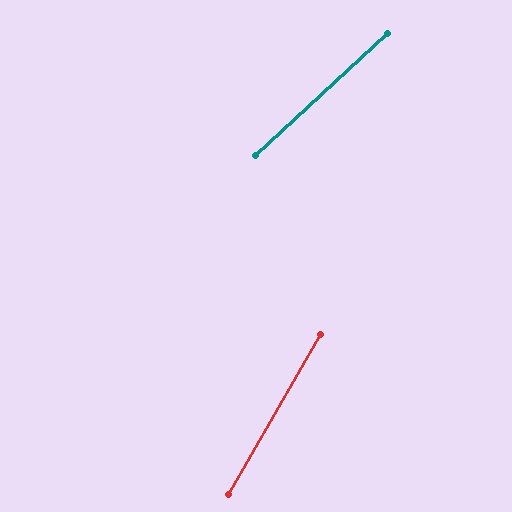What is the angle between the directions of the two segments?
Approximately 18 degrees.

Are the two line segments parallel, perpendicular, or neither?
Neither parallel nor perpendicular — they differ by about 18°.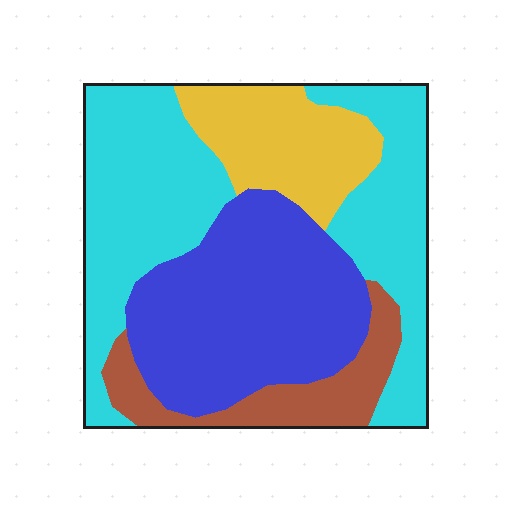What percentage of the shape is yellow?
Yellow covers 15% of the shape.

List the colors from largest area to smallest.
From largest to smallest: cyan, blue, yellow, brown.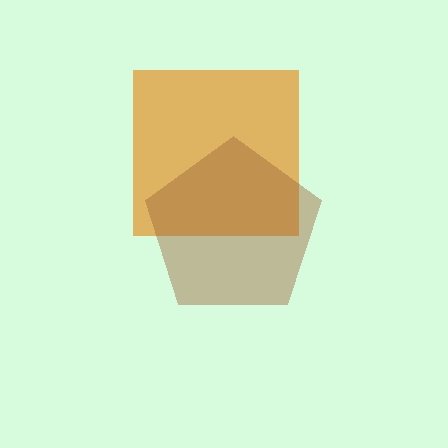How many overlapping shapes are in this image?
There are 2 overlapping shapes in the image.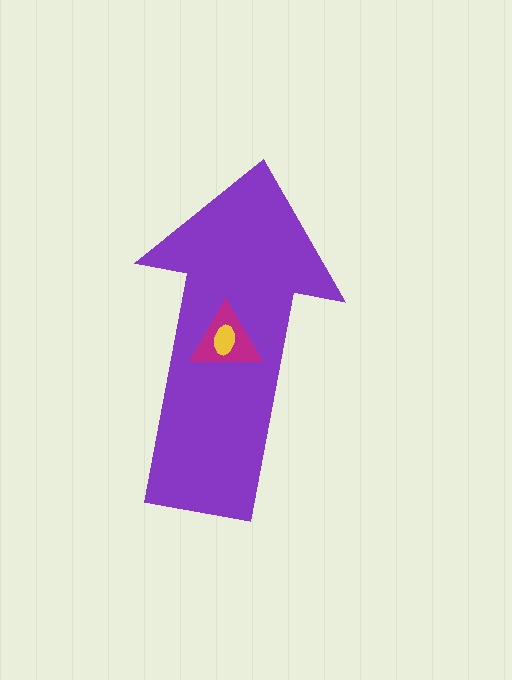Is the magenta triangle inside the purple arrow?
Yes.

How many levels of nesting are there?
3.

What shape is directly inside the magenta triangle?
The yellow ellipse.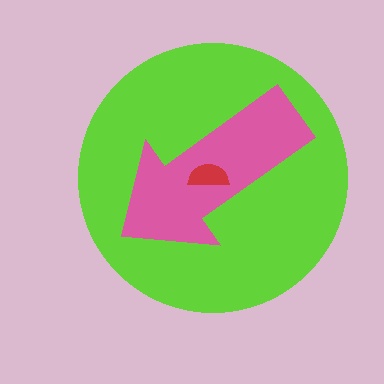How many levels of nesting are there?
3.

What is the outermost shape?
The lime circle.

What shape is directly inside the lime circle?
The pink arrow.